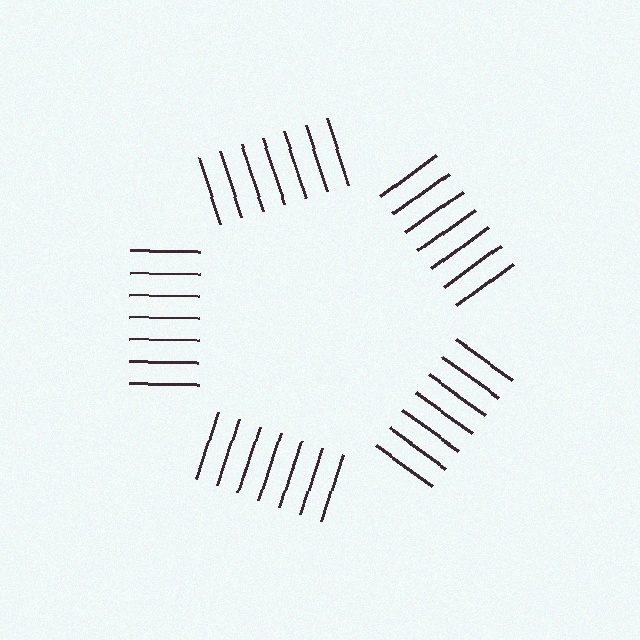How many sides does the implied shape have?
5 sides — the line-ends trace a pentagon.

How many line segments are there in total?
35 — 7 along each of the 5 edges.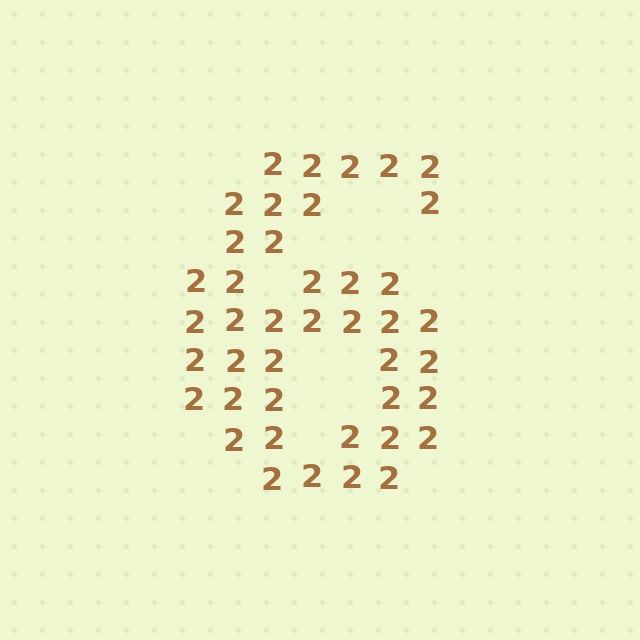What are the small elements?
The small elements are digit 2's.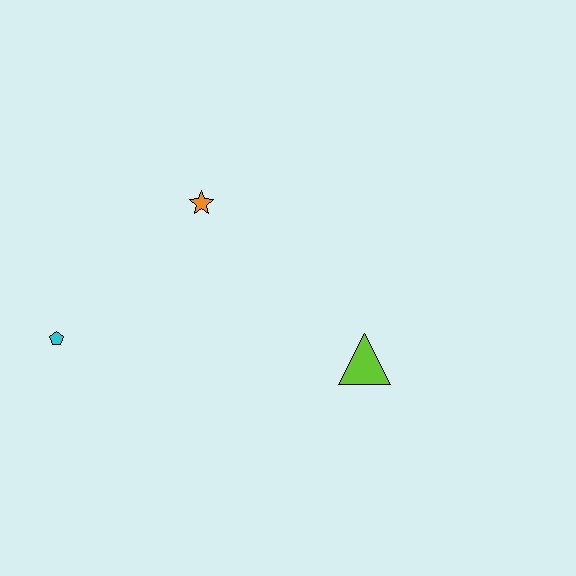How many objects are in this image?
There are 3 objects.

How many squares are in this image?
There are no squares.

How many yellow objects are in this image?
There are no yellow objects.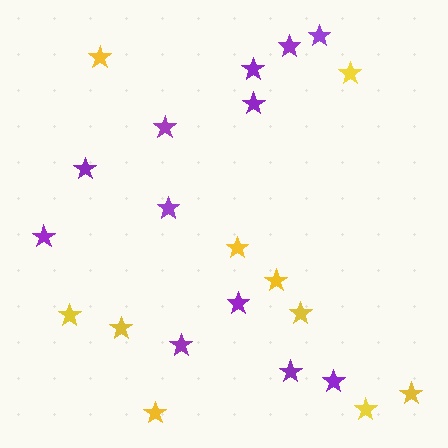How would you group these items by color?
There are 2 groups: one group of yellow stars (10) and one group of purple stars (12).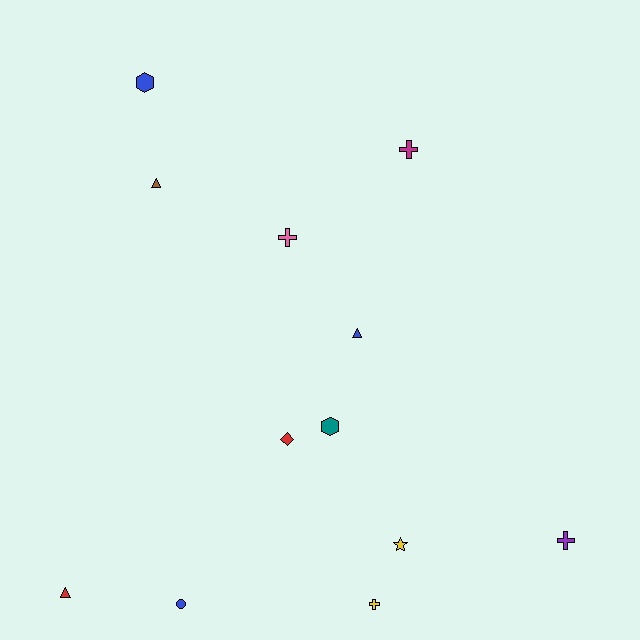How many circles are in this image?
There is 1 circle.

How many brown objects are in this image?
There is 1 brown object.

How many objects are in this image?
There are 12 objects.